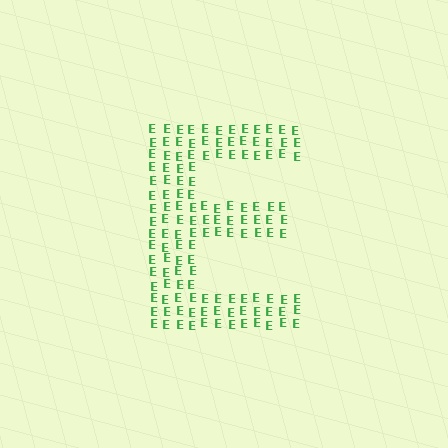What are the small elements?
The small elements are letter E's.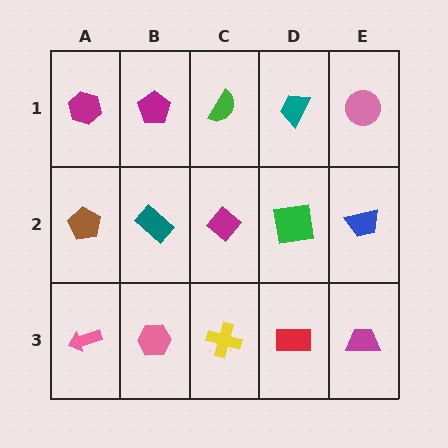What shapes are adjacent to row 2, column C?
A green semicircle (row 1, column C), a yellow cross (row 3, column C), a teal rectangle (row 2, column B), a green square (row 2, column D).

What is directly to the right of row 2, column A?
A teal rectangle.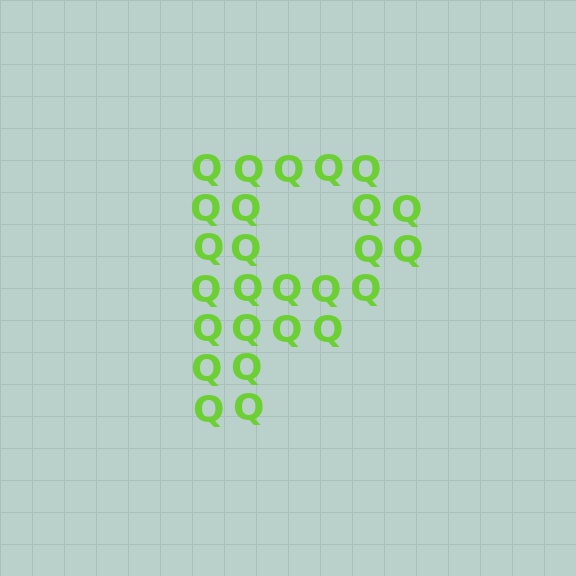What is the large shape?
The large shape is the letter P.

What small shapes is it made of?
It is made of small letter Q's.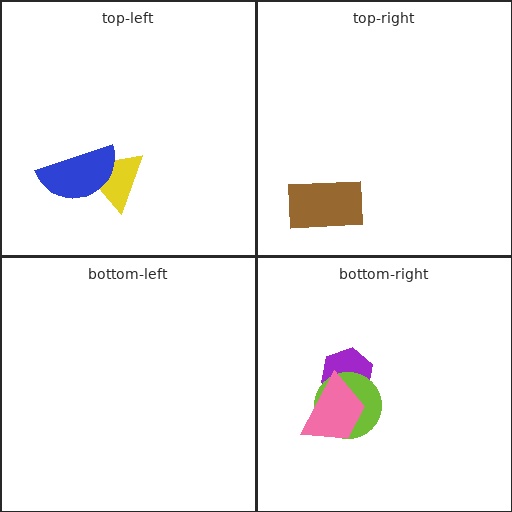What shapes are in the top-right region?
The brown rectangle.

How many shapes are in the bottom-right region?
3.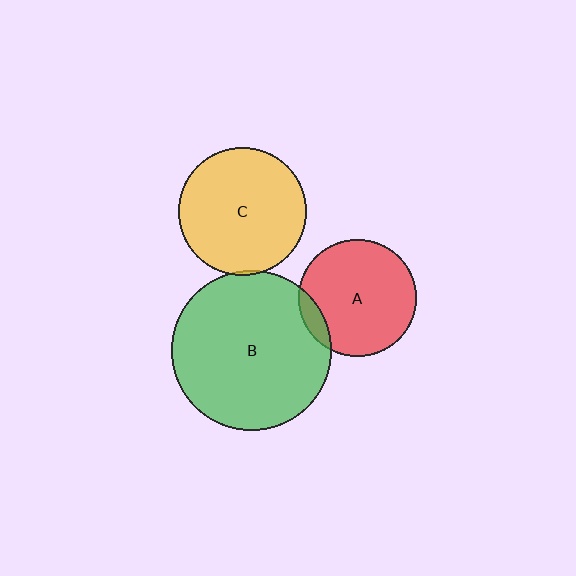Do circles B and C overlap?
Yes.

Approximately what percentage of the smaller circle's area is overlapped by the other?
Approximately 5%.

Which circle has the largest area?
Circle B (green).